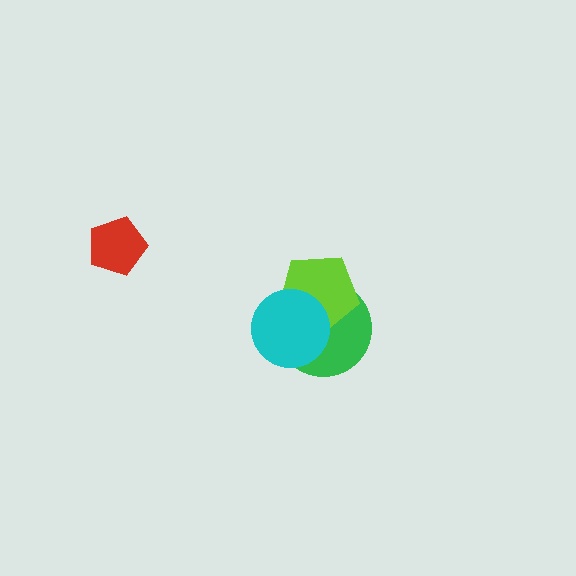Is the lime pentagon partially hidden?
Yes, it is partially covered by another shape.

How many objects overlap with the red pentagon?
0 objects overlap with the red pentagon.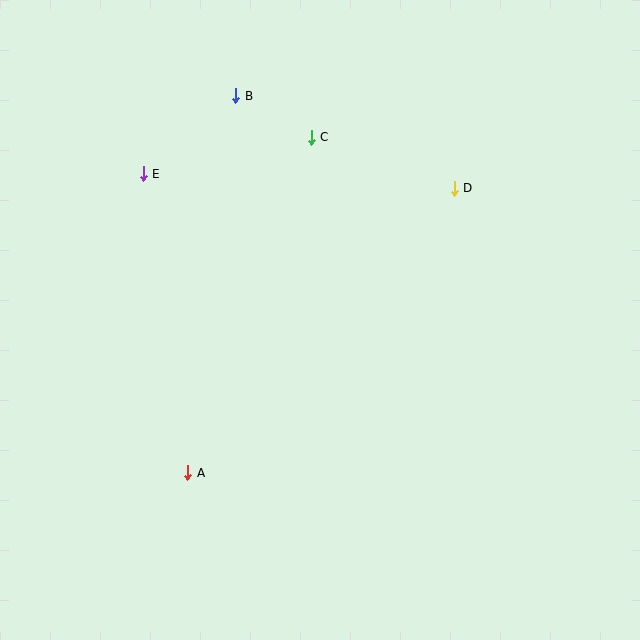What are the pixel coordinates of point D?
Point D is at (454, 188).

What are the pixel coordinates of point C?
Point C is at (311, 137).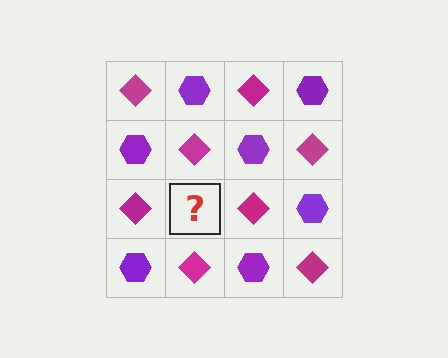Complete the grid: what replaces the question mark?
The question mark should be replaced with a purple hexagon.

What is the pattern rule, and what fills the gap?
The rule is that it alternates magenta diamond and purple hexagon in a checkerboard pattern. The gap should be filled with a purple hexagon.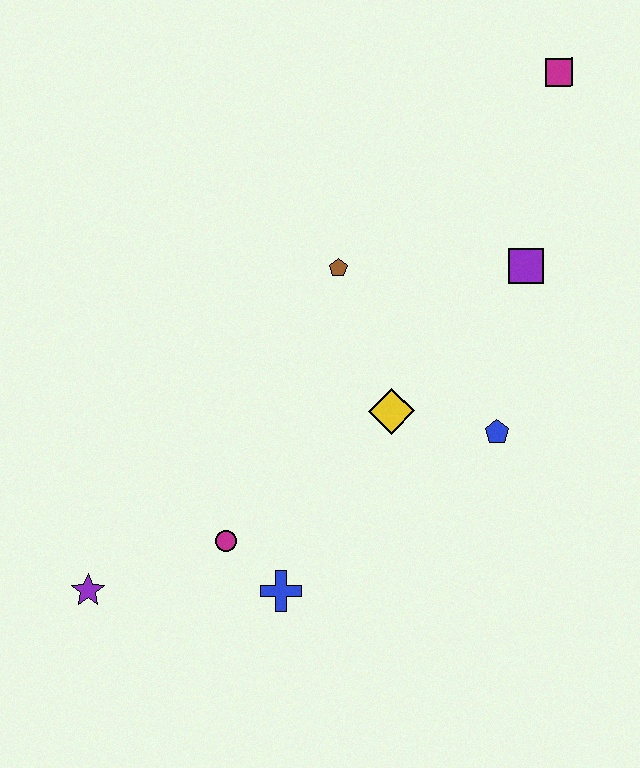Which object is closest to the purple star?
The magenta circle is closest to the purple star.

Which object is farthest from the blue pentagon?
The purple star is farthest from the blue pentagon.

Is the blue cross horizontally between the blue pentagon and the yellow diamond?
No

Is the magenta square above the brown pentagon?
Yes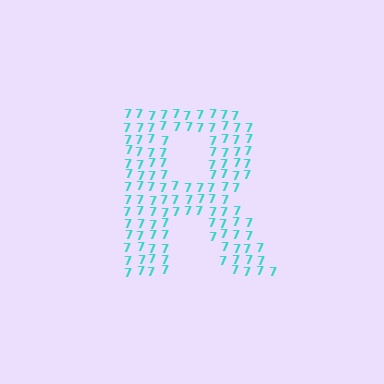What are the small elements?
The small elements are digit 7's.